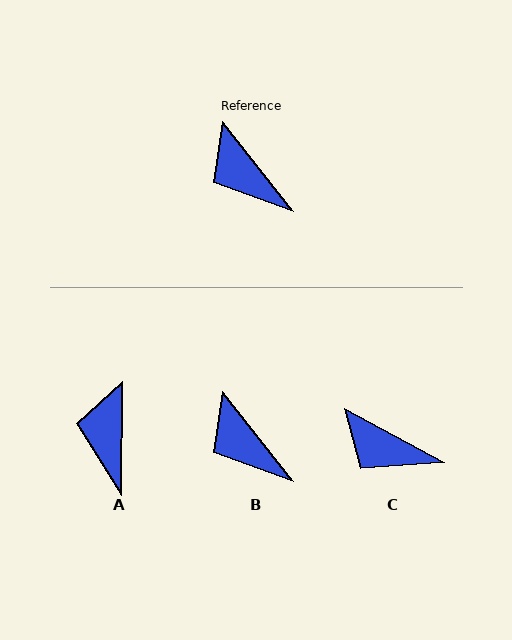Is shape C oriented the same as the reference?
No, it is off by about 23 degrees.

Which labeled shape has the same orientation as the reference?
B.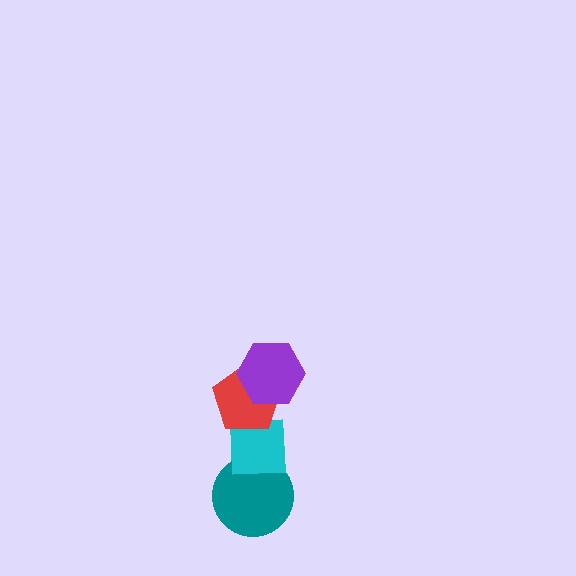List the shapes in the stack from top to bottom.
From top to bottom: the purple hexagon, the red pentagon, the cyan square, the teal circle.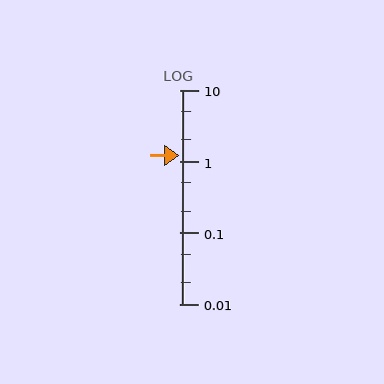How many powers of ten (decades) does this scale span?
The scale spans 3 decades, from 0.01 to 10.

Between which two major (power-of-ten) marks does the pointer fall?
The pointer is between 1 and 10.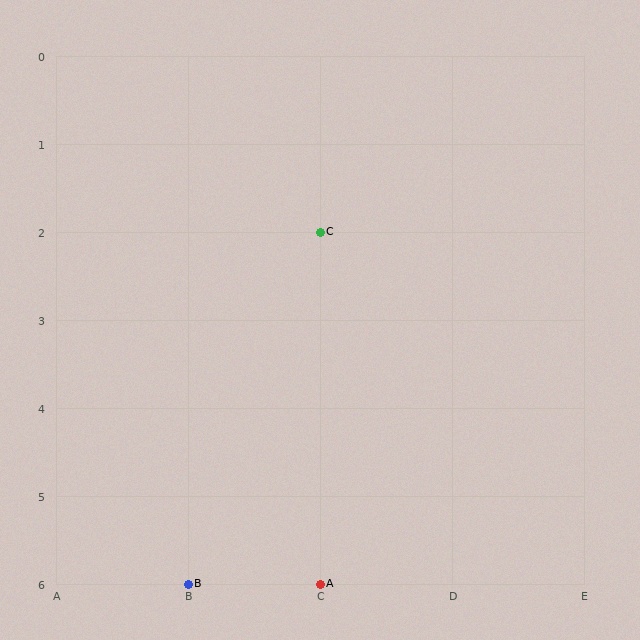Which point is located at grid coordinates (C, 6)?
Point A is at (C, 6).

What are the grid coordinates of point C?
Point C is at grid coordinates (C, 2).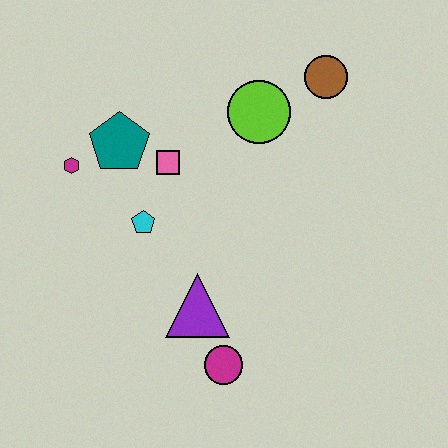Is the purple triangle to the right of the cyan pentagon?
Yes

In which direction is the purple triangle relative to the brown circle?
The purple triangle is below the brown circle.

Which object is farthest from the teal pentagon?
The magenta circle is farthest from the teal pentagon.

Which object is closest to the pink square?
The teal pentagon is closest to the pink square.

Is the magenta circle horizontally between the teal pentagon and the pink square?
No